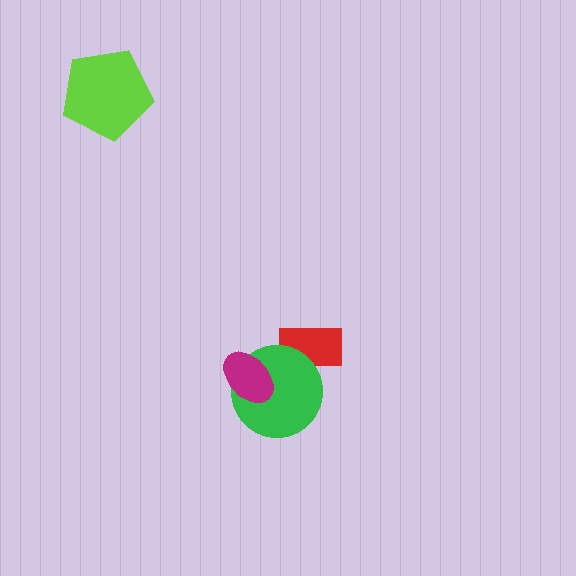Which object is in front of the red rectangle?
The green circle is in front of the red rectangle.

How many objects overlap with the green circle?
2 objects overlap with the green circle.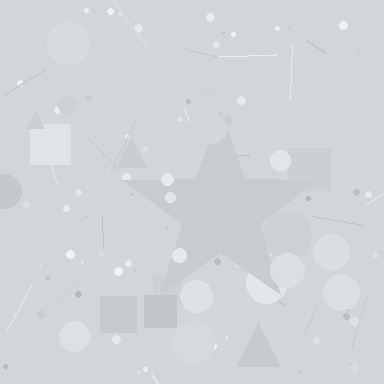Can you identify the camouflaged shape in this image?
The camouflaged shape is a star.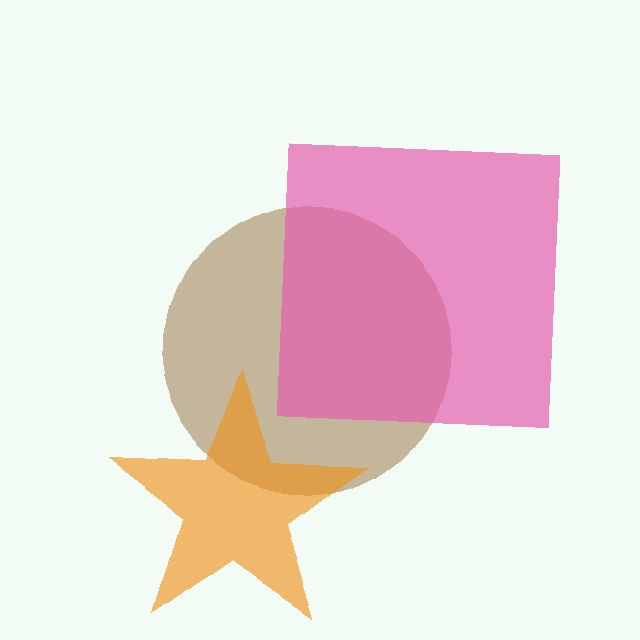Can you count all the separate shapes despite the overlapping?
Yes, there are 3 separate shapes.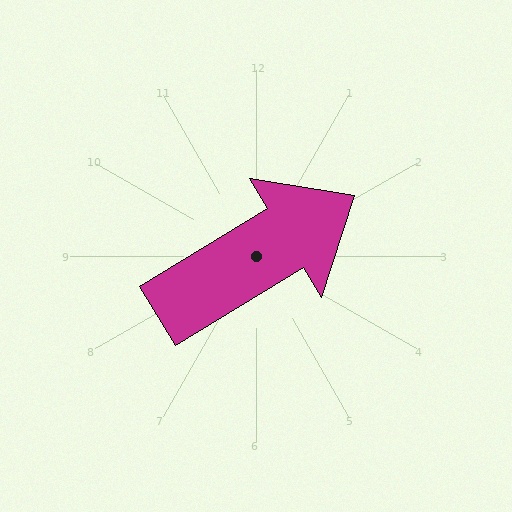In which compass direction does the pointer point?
Northeast.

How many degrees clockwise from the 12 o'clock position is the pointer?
Approximately 59 degrees.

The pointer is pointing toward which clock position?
Roughly 2 o'clock.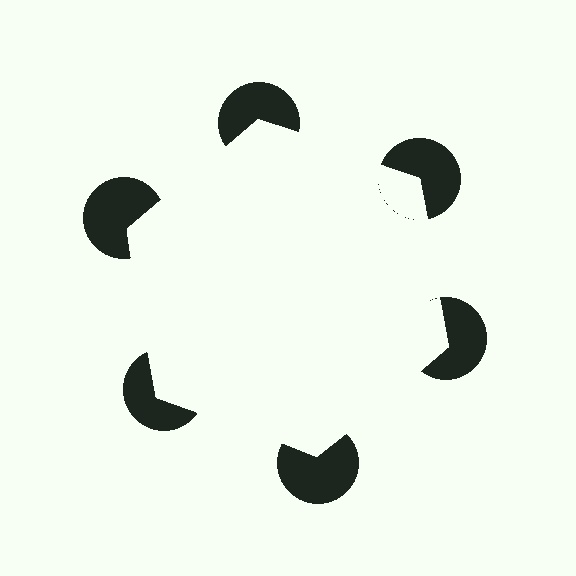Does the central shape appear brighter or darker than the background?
It typically appears slightly brighter than the background, even though no actual brightness change is drawn.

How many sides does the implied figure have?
6 sides.